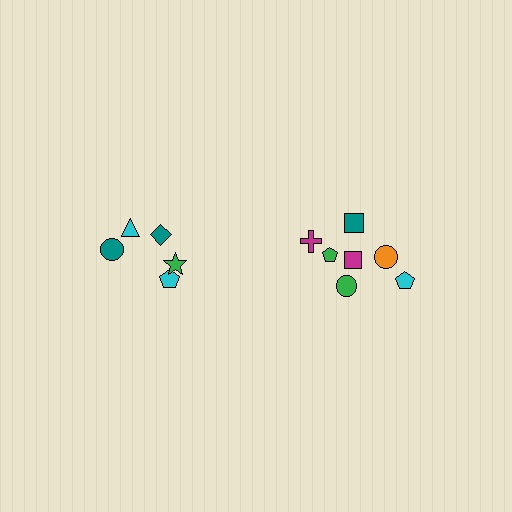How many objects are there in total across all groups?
There are 12 objects.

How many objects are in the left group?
There are 5 objects.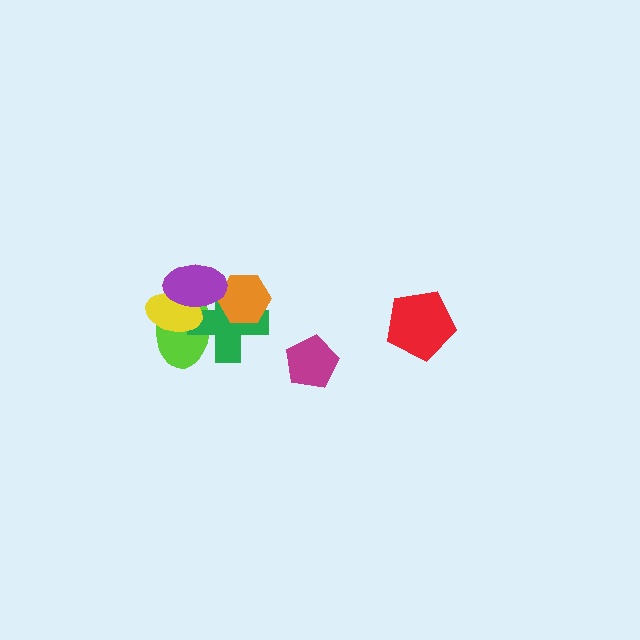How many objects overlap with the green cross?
4 objects overlap with the green cross.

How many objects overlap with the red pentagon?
0 objects overlap with the red pentagon.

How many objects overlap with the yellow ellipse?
3 objects overlap with the yellow ellipse.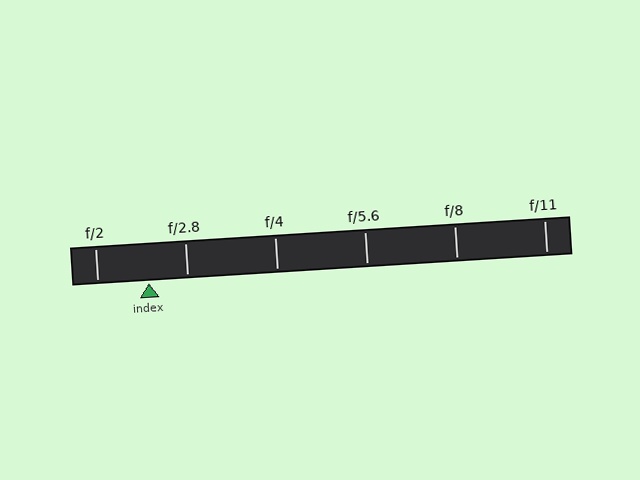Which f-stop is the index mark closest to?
The index mark is closest to f/2.8.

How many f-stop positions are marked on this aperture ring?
There are 6 f-stop positions marked.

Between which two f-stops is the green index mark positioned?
The index mark is between f/2 and f/2.8.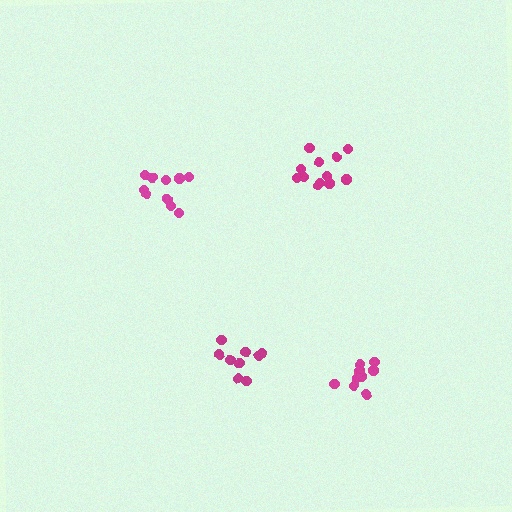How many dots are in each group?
Group 1: 9 dots, Group 2: 12 dots, Group 3: 10 dots, Group 4: 9 dots (40 total).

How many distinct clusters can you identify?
There are 4 distinct clusters.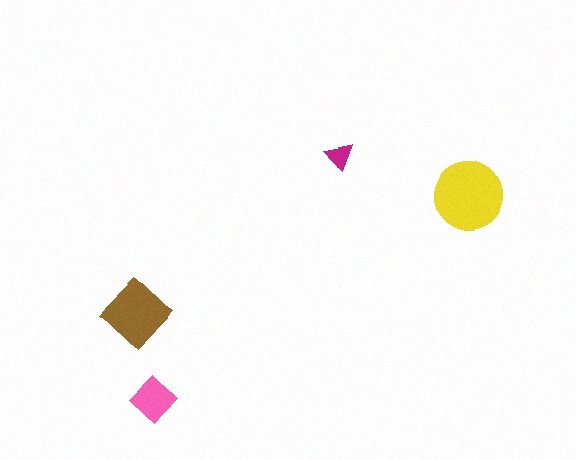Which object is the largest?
The yellow circle.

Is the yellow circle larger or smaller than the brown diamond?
Larger.